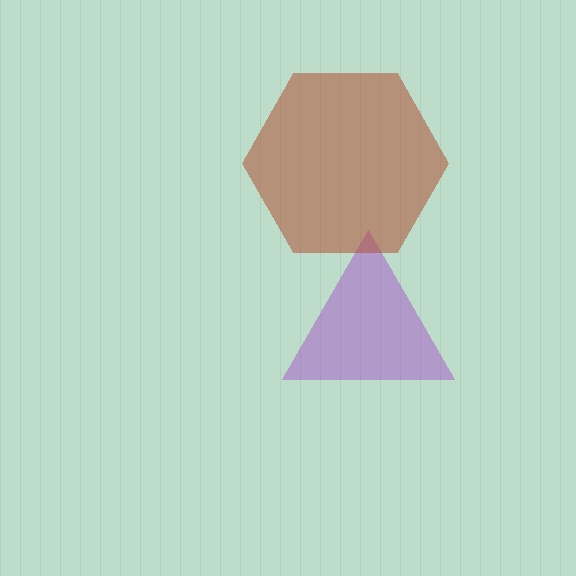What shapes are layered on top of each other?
The layered shapes are: a purple triangle, a brown hexagon.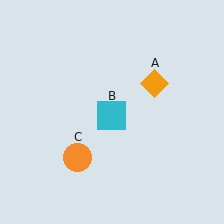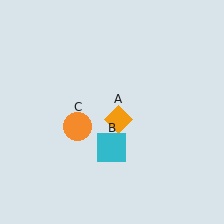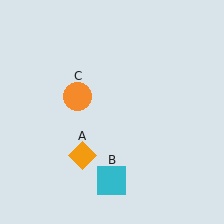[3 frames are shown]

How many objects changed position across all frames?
3 objects changed position: orange diamond (object A), cyan square (object B), orange circle (object C).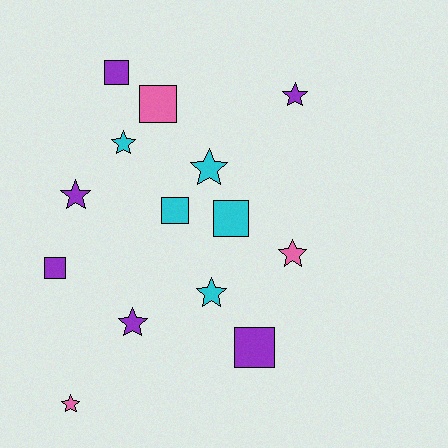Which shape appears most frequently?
Star, with 8 objects.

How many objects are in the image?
There are 14 objects.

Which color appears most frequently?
Purple, with 6 objects.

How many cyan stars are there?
There are 3 cyan stars.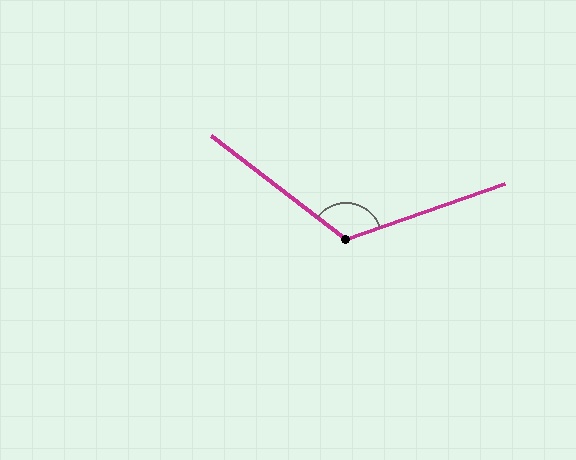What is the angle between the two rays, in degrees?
Approximately 124 degrees.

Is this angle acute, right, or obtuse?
It is obtuse.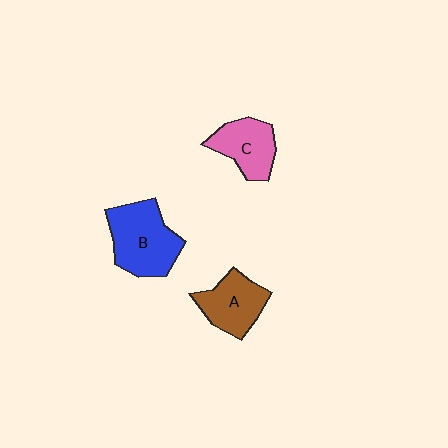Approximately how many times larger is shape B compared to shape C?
Approximately 1.4 times.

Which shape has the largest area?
Shape B (blue).